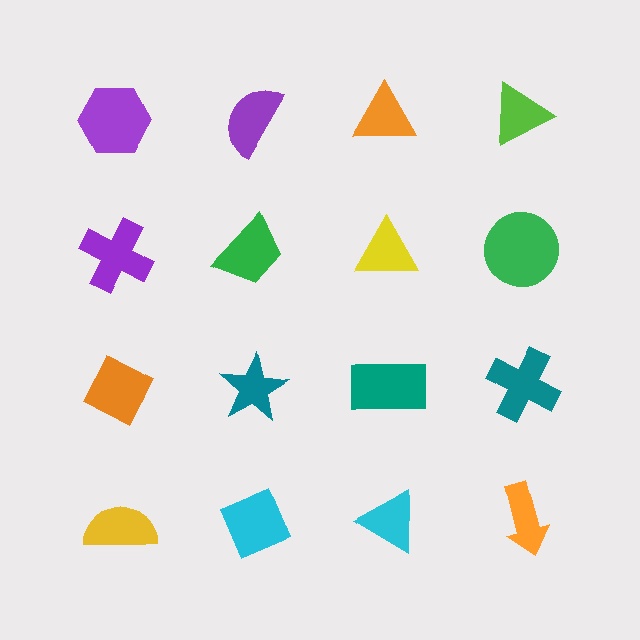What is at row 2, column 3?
A yellow triangle.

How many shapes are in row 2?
4 shapes.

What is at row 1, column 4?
A lime triangle.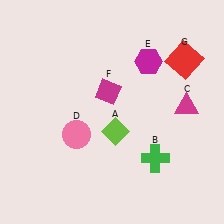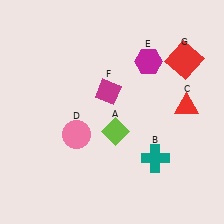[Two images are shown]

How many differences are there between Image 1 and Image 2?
There are 2 differences between the two images.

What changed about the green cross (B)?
In Image 1, B is green. In Image 2, it changed to teal.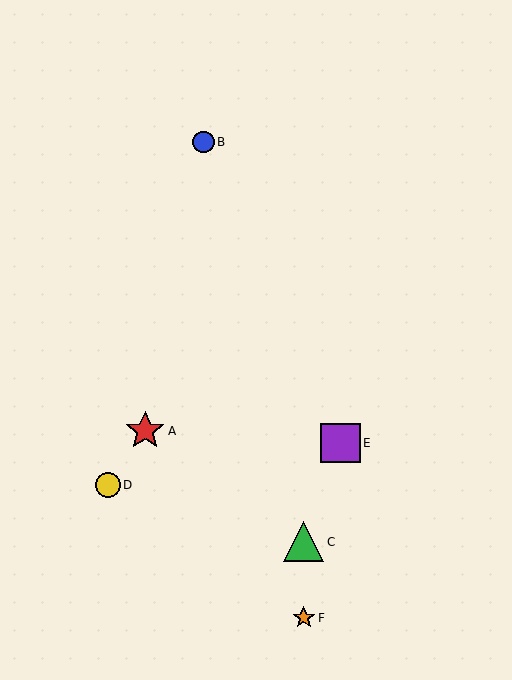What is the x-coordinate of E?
Object E is at x≈341.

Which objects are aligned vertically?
Objects C, F are aligned vertically.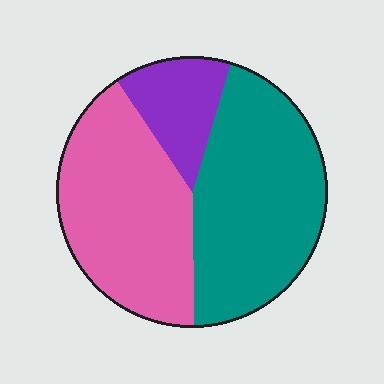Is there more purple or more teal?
Teal.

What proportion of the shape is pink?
Pink covers around 40% of the shape.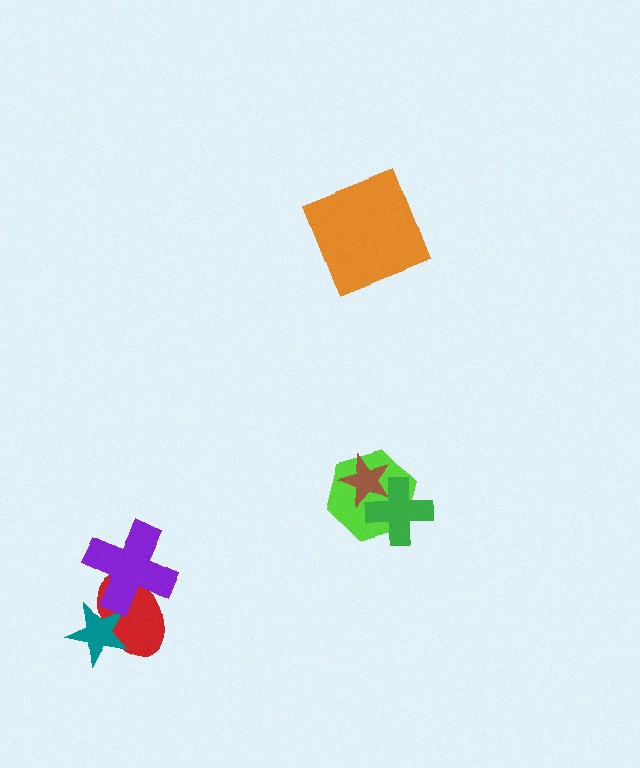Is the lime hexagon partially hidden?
Yes, it is partially covered by another shape.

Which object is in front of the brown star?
The green cross is in front of the brown star.